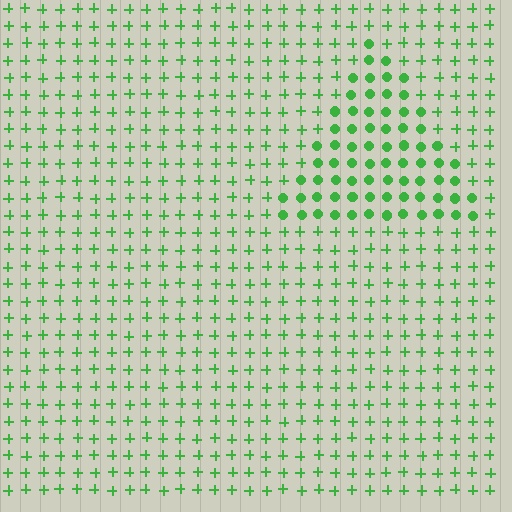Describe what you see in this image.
The image is filled with small green elements arranged in a uniform grid. A triangle-shaped region contains circles, while the surrounding area contains plus signs. The boundary is defined purely by the change in element shape.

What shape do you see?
I see a triangle.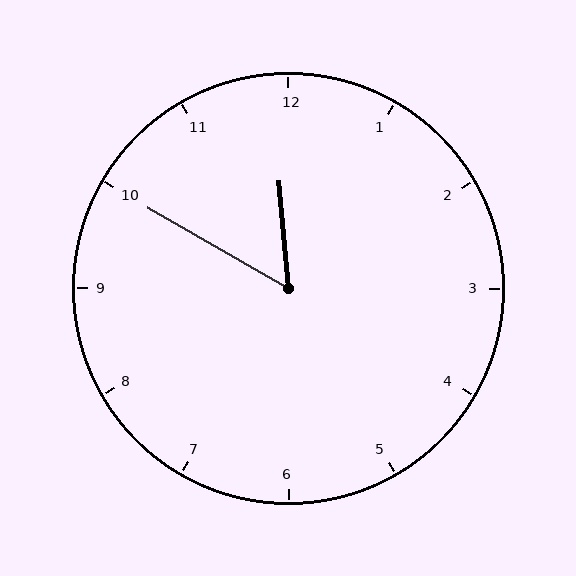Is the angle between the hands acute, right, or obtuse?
It is acute.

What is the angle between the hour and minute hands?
Approximately 55 degrees.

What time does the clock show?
11:50.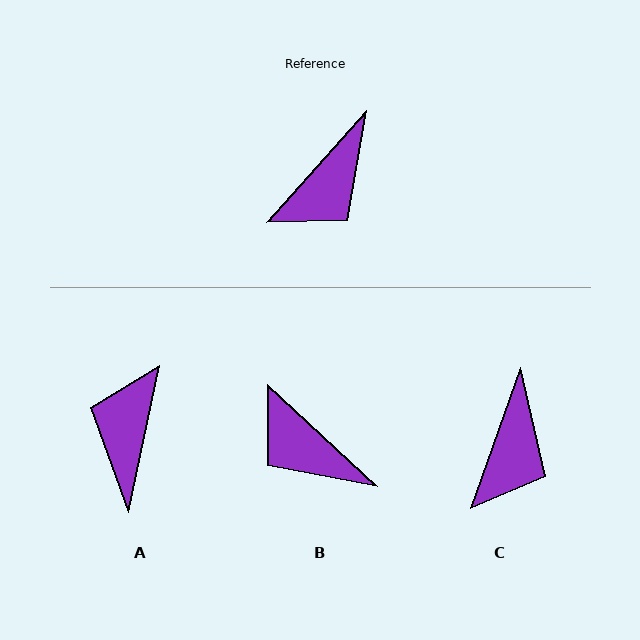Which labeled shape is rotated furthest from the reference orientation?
A, about 150 degrees away.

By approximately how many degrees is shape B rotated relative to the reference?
Approximately 91 degrees clockwise.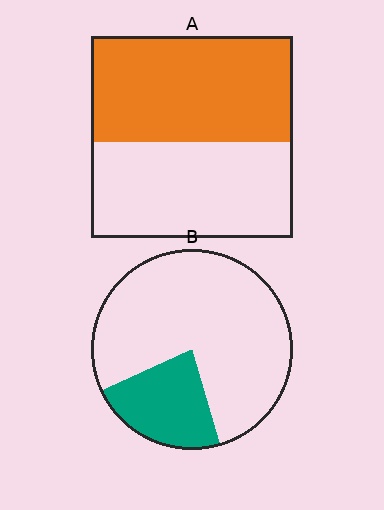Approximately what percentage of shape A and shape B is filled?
A is approximately 50% and B is approximately 25%.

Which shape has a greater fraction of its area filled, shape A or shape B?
Shape A.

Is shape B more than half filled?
No.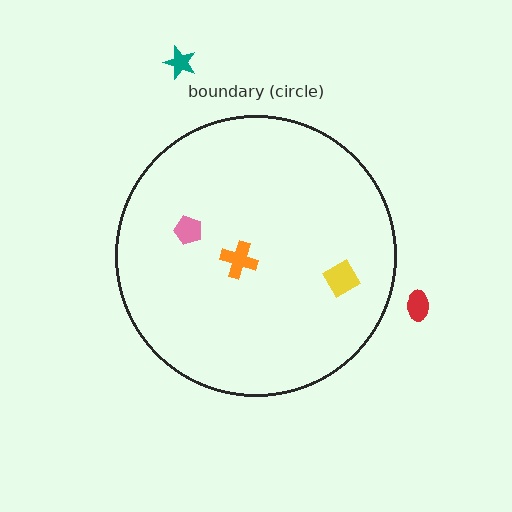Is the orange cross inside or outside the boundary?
Inside.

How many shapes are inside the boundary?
3 inside, 2 outside.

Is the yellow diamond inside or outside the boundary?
Inside.